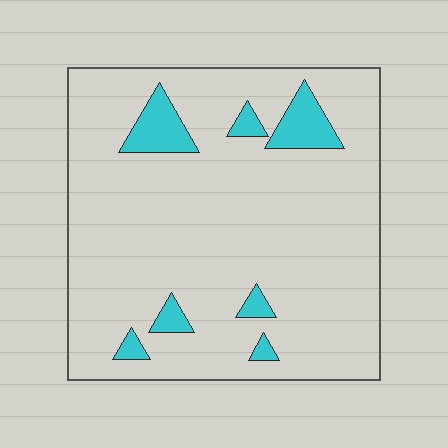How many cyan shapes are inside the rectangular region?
7.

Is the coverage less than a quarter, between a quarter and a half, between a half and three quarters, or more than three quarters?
Less than a quarter.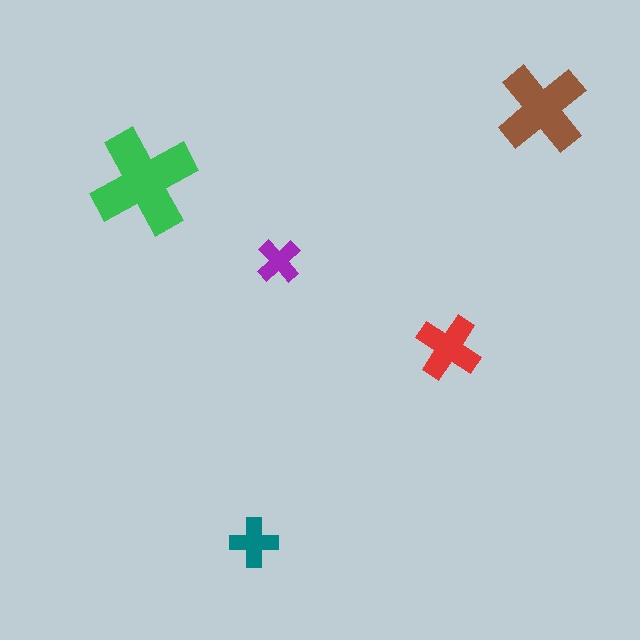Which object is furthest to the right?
The brown cross is rightmost.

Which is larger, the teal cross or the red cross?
The red one.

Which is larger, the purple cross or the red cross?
The red one.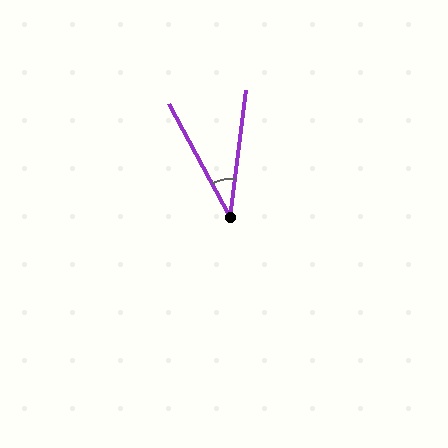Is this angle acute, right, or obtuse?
It is acute.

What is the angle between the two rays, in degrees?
Approximately 35 degrees.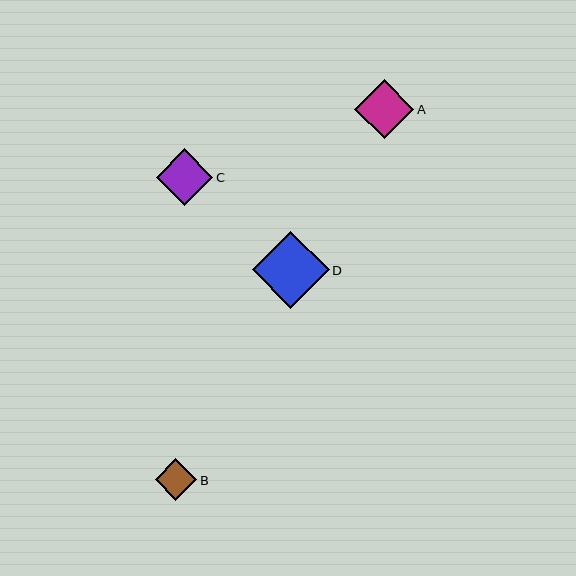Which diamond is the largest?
Diamond D is the largest with a size of approximately 77 pixels.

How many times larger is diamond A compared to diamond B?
Diamond A is approximately 1.4 times the size of diamond B.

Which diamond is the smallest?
Diamond B is the smallest with a size of approximately 42 pixels.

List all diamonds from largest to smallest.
From largest to smallest: D, A, C, B.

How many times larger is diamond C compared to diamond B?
Diamond C is approximately 1.4 times the size of diamond B.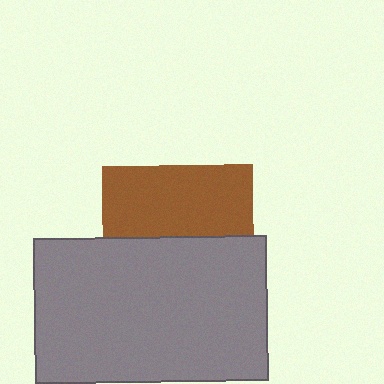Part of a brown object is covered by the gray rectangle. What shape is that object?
It is a square.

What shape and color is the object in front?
The object in front is a gray rectangle.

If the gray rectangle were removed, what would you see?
You would see the complete brown square.